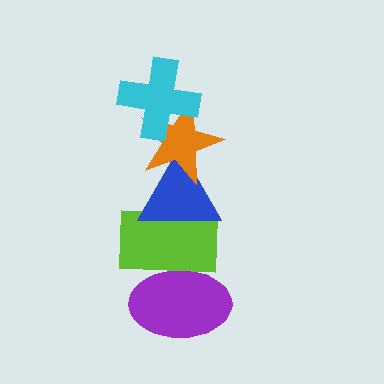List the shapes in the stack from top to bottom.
From top to bottom: the cyan cross, the orange star, the blue triangle, the lime rectangle, the purple ellipse.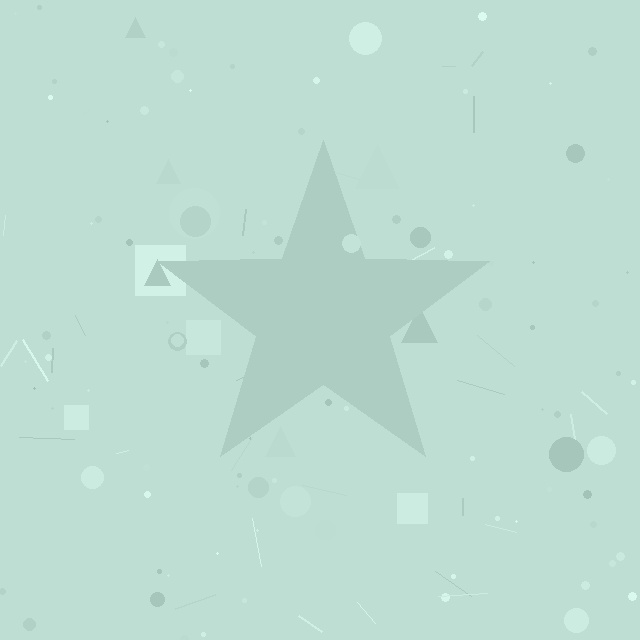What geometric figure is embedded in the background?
A star is embedded in the background.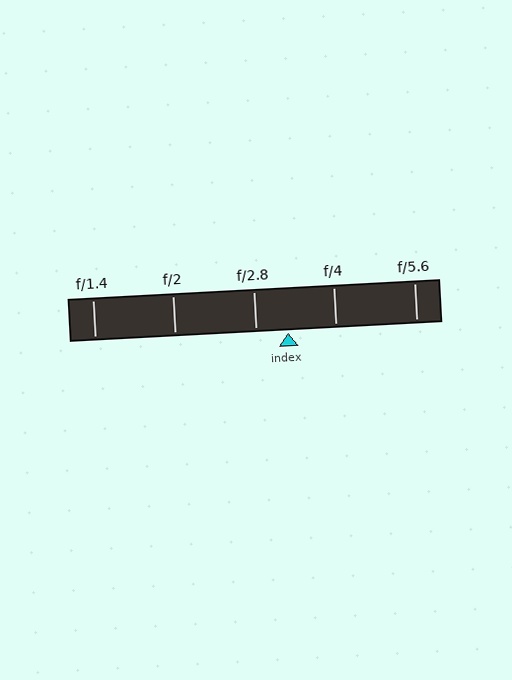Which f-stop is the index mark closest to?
The index mark is closest to f/2.8.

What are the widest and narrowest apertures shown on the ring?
The widest aperture shown is f/1.4 and the narrowest is f/5.6.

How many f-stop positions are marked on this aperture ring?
There are 5 f-stop positions marked.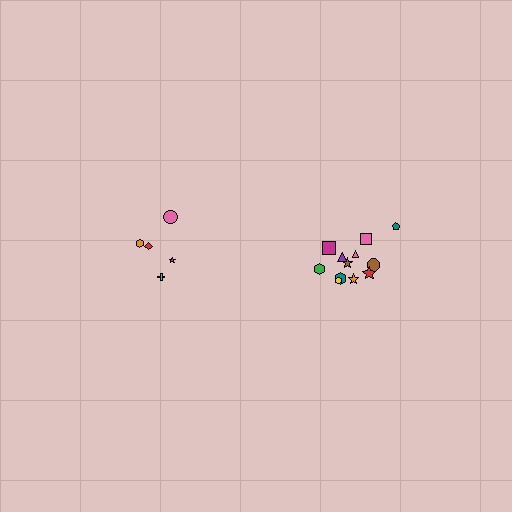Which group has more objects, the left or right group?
The right group.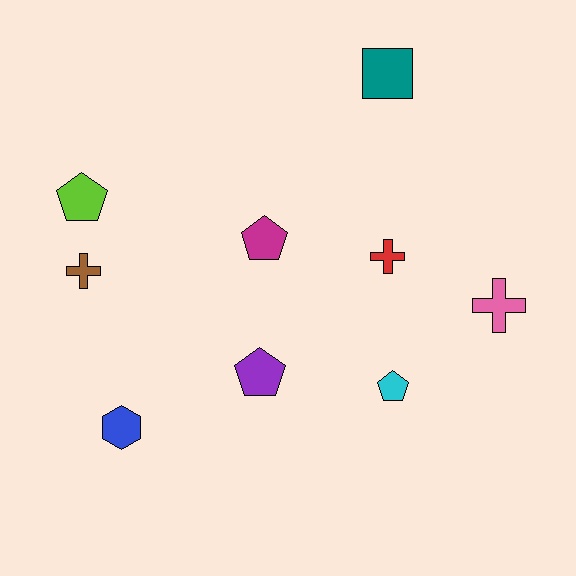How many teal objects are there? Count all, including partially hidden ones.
There is 1 teal object.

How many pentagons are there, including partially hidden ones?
There are 4 pentagons.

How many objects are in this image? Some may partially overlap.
There are 9 objects.